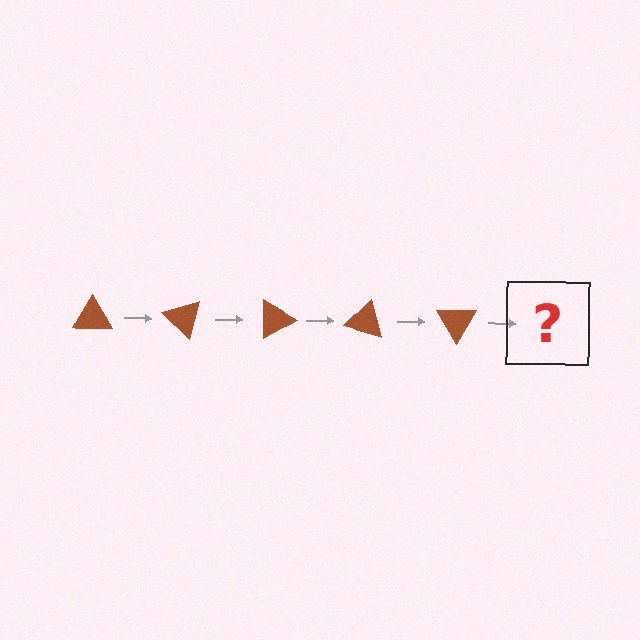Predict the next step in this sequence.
The next step is a brown triangle rotated 225 degrees.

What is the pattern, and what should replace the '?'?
The pattern is that the triangle rotates 45 degrees each step. The '?' should be a brown triangle rotated 225 degrees.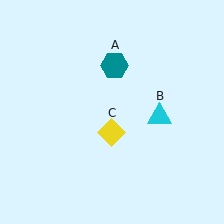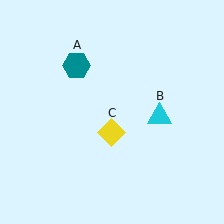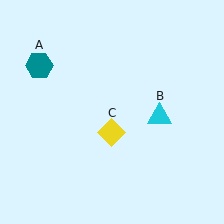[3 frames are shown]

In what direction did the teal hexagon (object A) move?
The teal hexagon (object A) moved left.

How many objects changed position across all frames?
1 object changed position: teal hexagon (object A).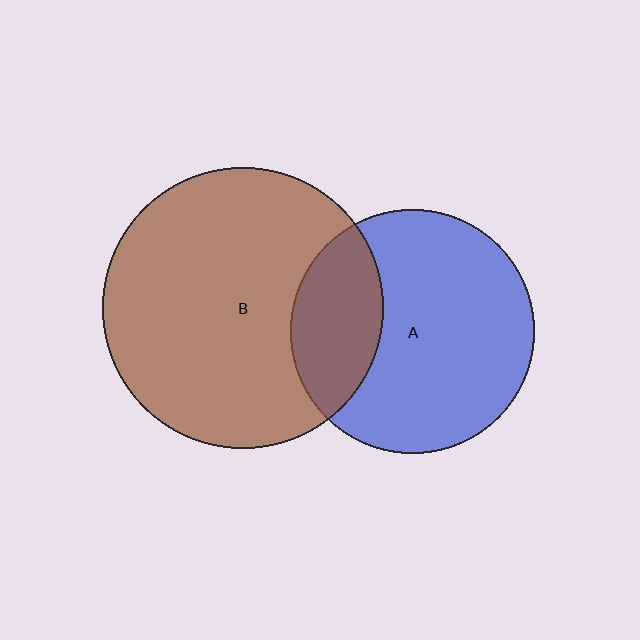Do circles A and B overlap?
Yes.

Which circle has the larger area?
Circle B (brown).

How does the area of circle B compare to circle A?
Approximately 1.3 times.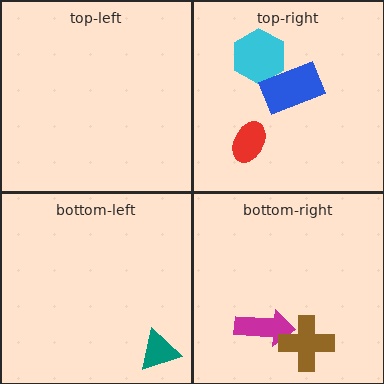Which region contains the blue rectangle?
The top-right region.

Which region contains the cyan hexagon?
The top-right region.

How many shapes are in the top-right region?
3.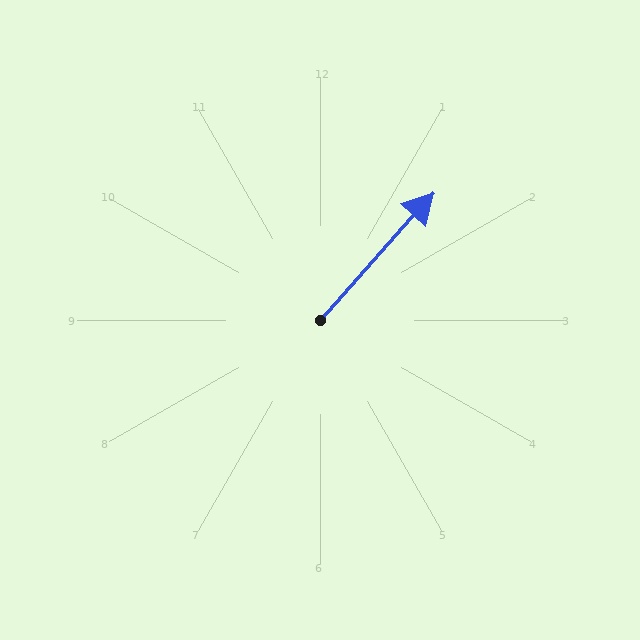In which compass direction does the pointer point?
Northeast.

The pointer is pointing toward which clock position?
Roughly 1 o'clock.